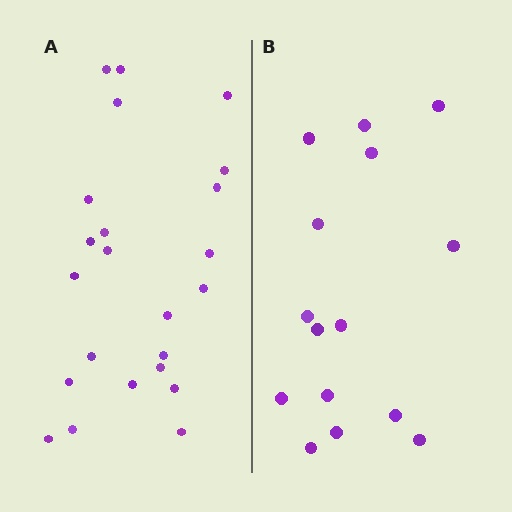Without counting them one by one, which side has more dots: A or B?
Region A (the left region) has more dots.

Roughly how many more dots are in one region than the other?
Region A has roughly 8 or so more dots than region B.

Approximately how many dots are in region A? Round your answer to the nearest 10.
About 20 dots. (The exact count is 23, which rounds to 20.)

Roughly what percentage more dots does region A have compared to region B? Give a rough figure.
About 55% more.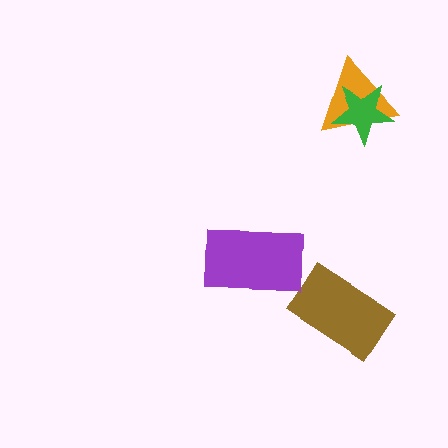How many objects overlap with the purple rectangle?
0 objects overlap with the purple rectangle.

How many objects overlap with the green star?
1 object overlaps with the green star.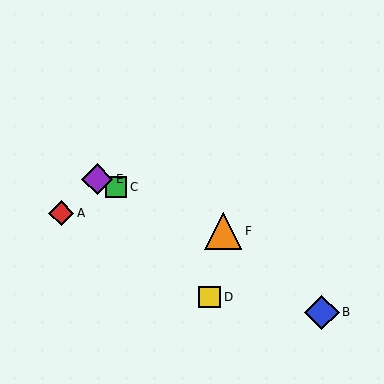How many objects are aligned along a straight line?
3 objects (C, E, F) are aligned along a straight line.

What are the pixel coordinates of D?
Object D is at (210, 297).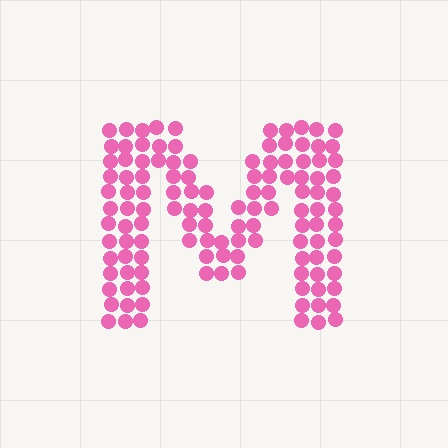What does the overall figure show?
The overall figure shows the letter M.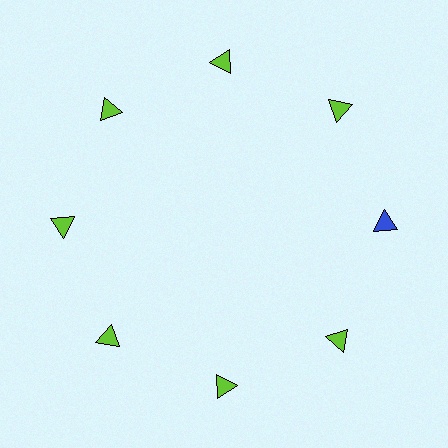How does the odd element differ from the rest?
It has a different color: blue instead of lime.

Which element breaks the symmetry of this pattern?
The blue triangle at roughly the 3 o'clock position breaks the symmetry. All other shapes are lime triangles.